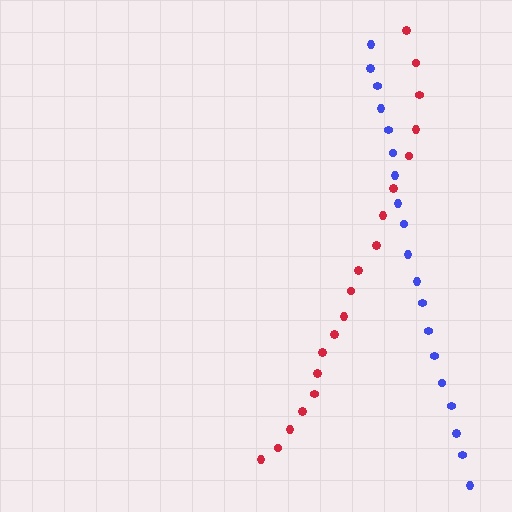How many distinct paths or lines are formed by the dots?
There are 2 distinct paths.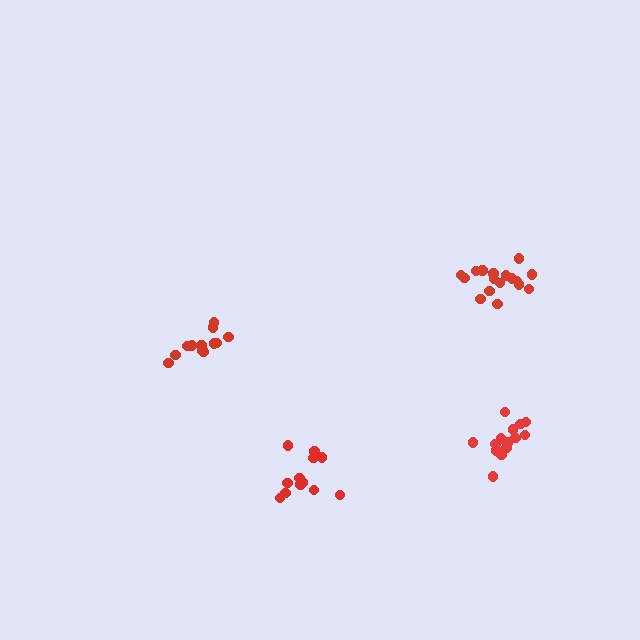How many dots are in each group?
Group 1: 15 dots, Group 2: 12 dots, Group 3: 12 dots, Group 4: 17 dots (56 total).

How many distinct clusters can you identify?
There are 4 distinct clusters.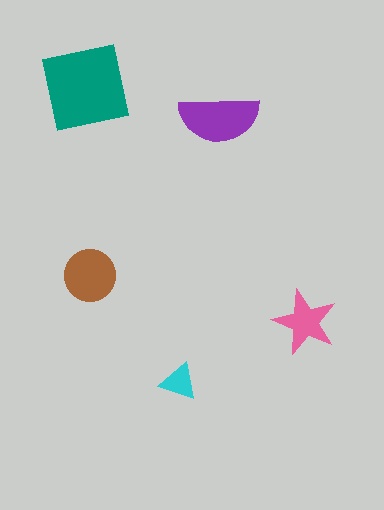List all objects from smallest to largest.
The cyan triangle, the pink star, the brown circle, the purple semicircle, the teal square.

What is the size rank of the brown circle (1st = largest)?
3rd.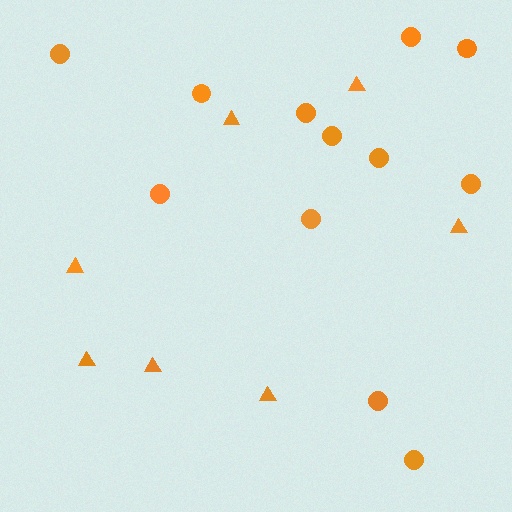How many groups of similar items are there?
There are 2 groups: one group of triangles (7) and one group of circles (12).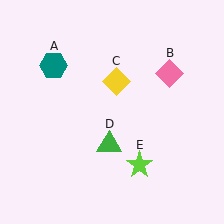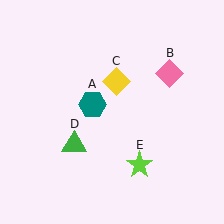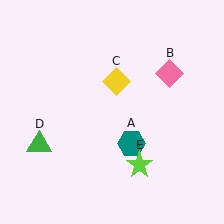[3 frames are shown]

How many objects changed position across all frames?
2 objects changed position: teal hexagon (object A), green triangle (object D).